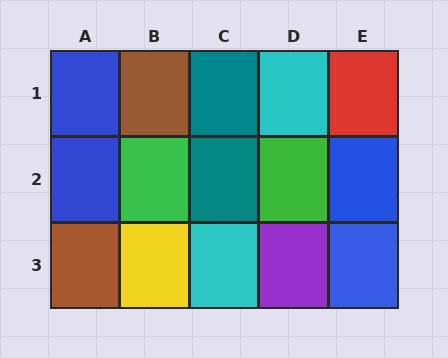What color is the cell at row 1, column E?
Red.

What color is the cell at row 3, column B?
Yellow.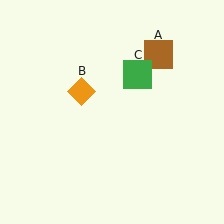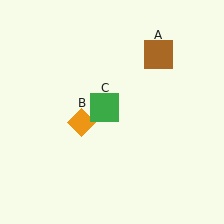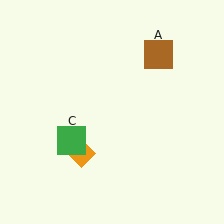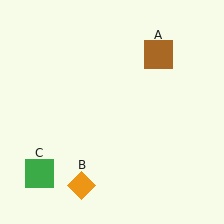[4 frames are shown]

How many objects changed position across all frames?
2 objects changed position: orange diamond (object B), green square (object C).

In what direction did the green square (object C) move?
The green square (object C) moved down and to the left.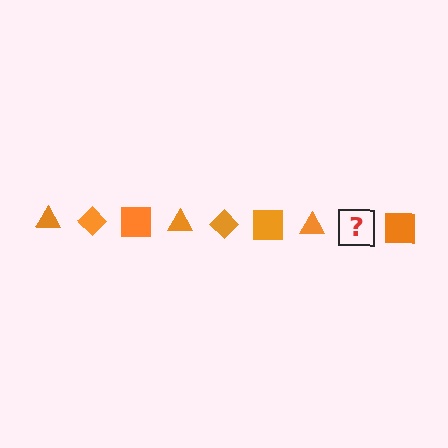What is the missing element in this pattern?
The missing element is an orange diamond.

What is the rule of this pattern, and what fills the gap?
The rule is that the pattern cycles through triangle, diamond, square shapes in orange. The gap should be filled with an orange diamond.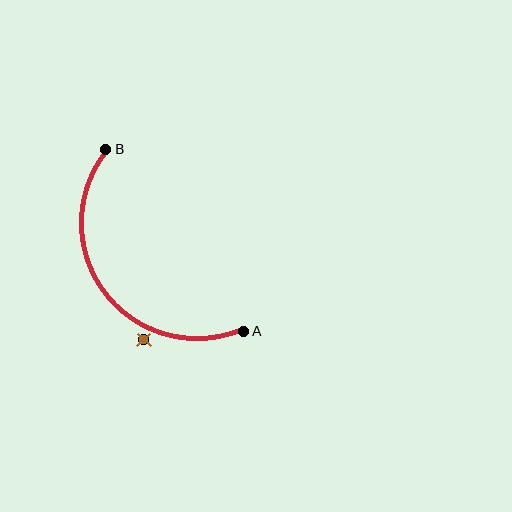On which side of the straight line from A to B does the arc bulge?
The arc bulges below and to the left of the straight line connecting A and B.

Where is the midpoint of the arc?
The arc midpoint is the point on the curve farthest from the straight line joining A and B. It sits below and to the left of that line.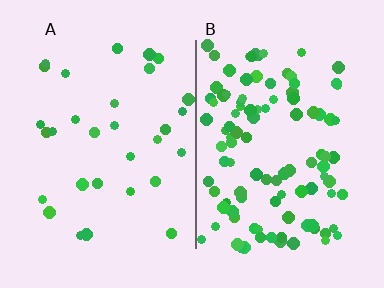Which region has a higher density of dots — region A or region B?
B (the right).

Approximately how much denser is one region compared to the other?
Approximately 3.5× — region B over region A.